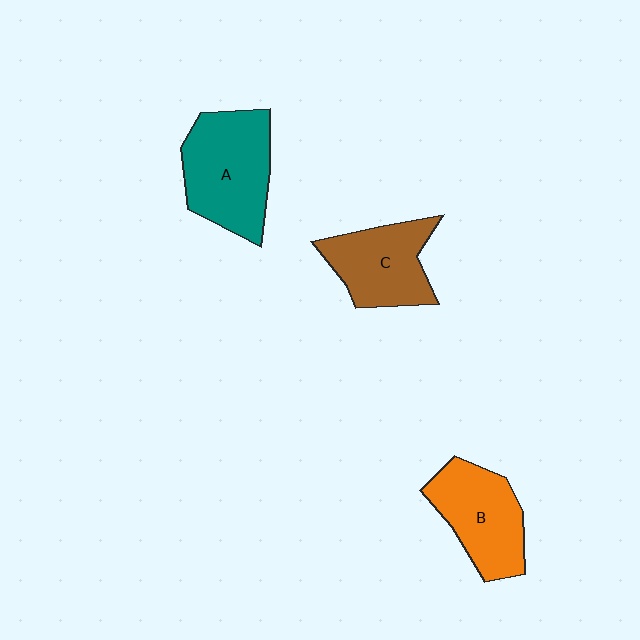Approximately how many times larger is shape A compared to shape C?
Approximately 1.3 times.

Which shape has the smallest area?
Shape C (brown).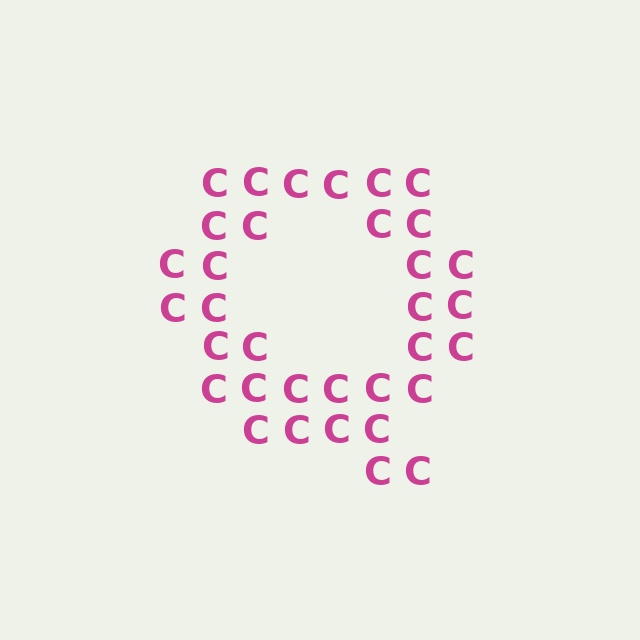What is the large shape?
The large shape is the letter Q.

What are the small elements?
The small elements are letter C's.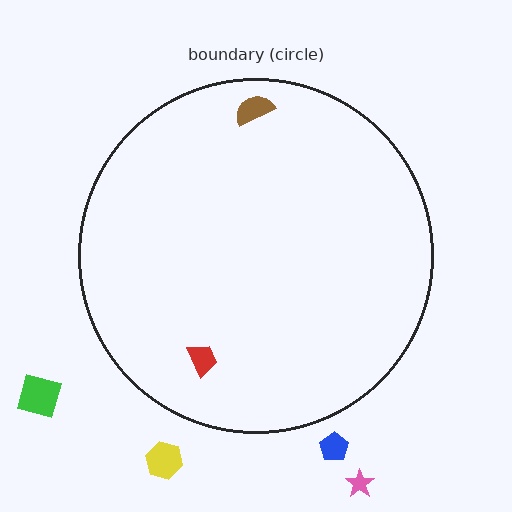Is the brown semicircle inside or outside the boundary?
Inside.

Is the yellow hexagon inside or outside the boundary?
Outside.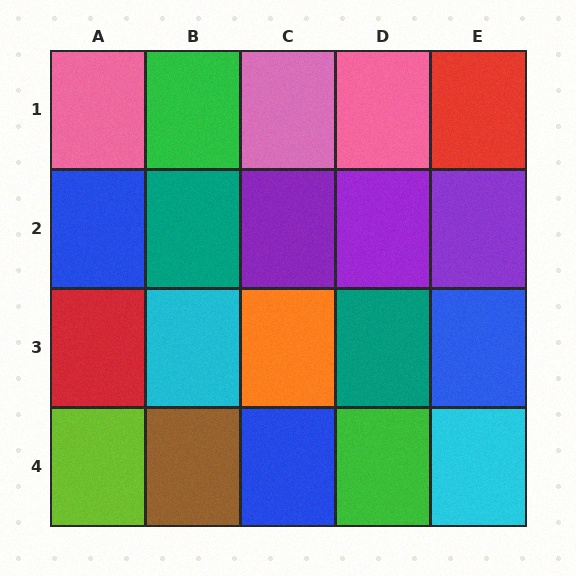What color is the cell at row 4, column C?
Blue.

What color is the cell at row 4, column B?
Brown.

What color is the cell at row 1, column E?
Red.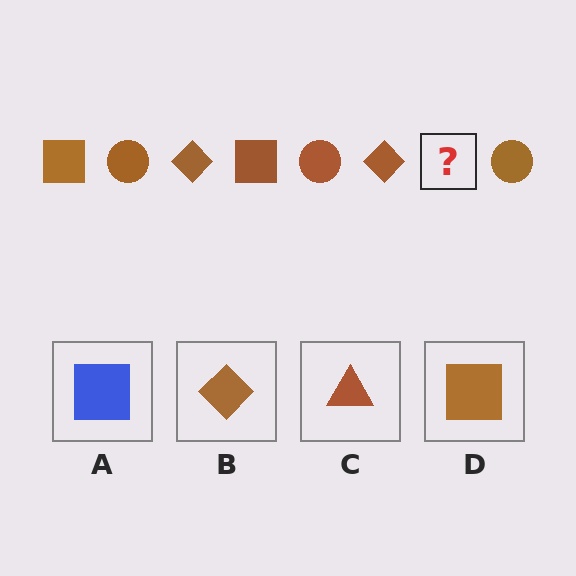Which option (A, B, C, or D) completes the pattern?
D.